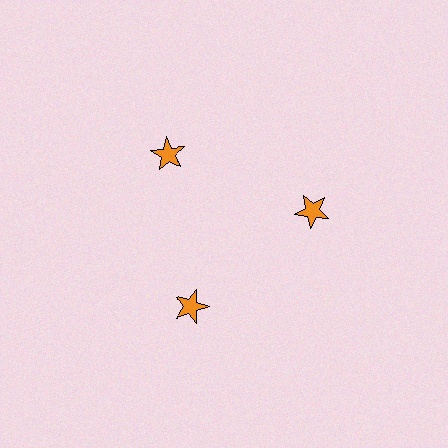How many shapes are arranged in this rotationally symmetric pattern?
There are 3 shapes, arranged in 3 groups of 1.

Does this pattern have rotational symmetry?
Yes, this pattern has 3-fold rotational symmetry. It looks the same after rotating 120 degrees around the center.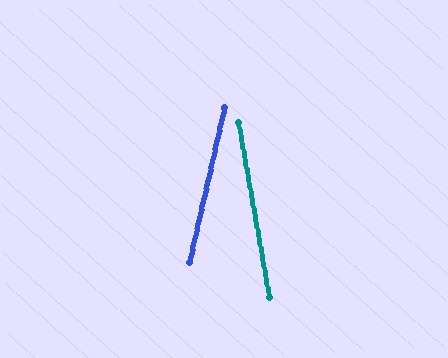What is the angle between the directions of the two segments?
Approximately 23 degrees.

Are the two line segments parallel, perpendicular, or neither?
Neither parallel nor perpendicular — they differ by about 23°.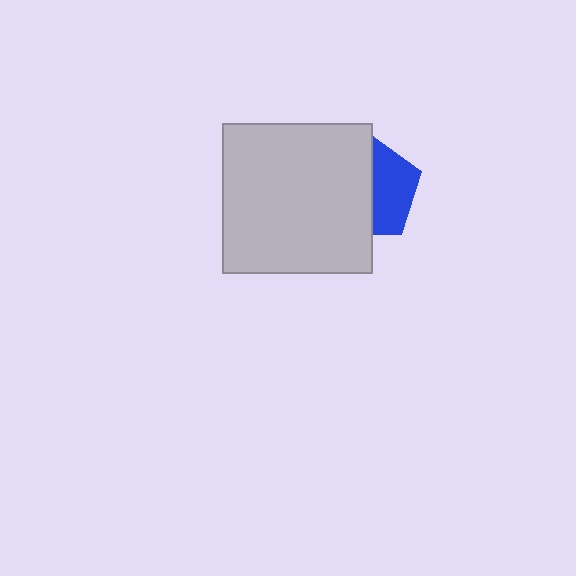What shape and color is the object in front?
The object in front is a light gray square.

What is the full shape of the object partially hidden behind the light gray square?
The partially hidden object is a blue pentagon.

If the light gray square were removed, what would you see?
You would see the complete blue pentagon.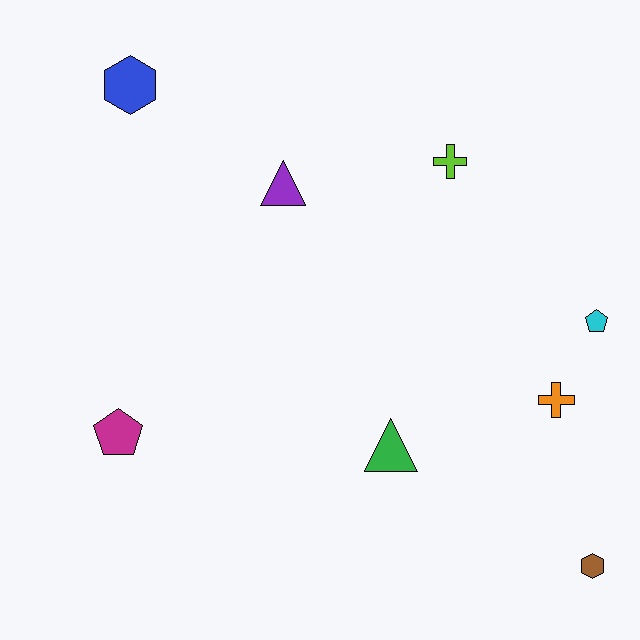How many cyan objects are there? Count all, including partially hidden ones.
There is 1 cyan object.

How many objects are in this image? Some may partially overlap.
There are 8 objects.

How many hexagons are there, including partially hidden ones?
There are 2 hexagons.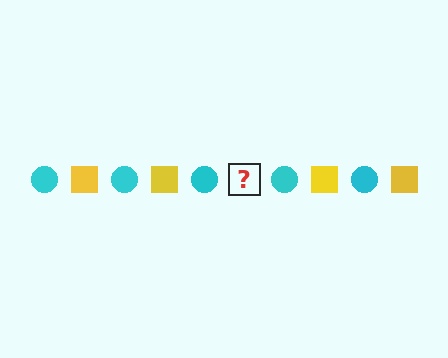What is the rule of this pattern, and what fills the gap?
The rule is that the pattern alternates between cyan circle and yellow square. The gap should be filled with a yellow square.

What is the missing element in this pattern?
The missing element is a yellow square.